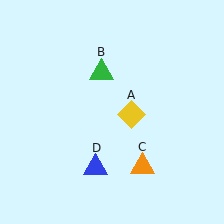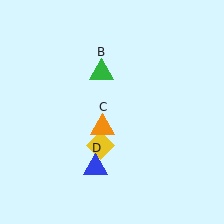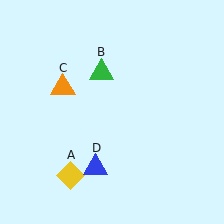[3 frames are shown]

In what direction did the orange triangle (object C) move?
The orange triangle (object C) moved up and to the left.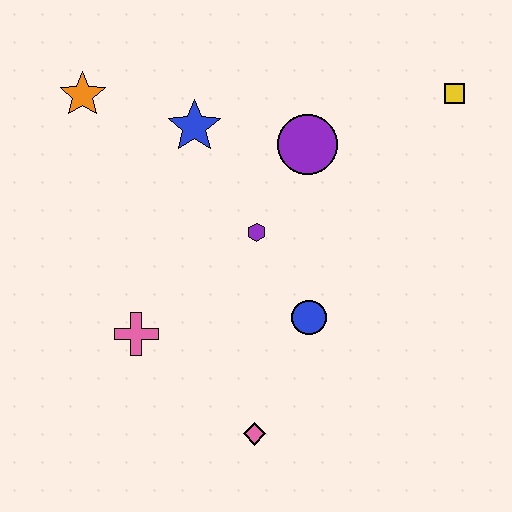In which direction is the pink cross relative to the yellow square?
The pink cross is to the left of the yellow square.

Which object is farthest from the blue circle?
The orange star is farthest from the blue circle.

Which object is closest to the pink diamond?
The blue circle is closest to the pink diamond.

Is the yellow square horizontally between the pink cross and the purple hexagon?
No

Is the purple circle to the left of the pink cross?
No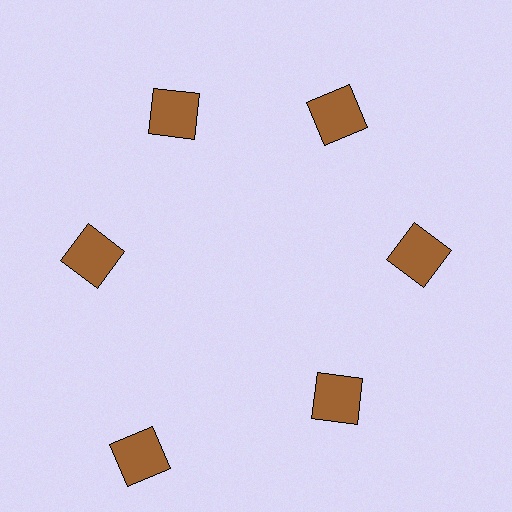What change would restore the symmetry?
The symmetry would be restored by moving it inward, back onto the ring so that all 6 squares sit at equal angles and equal distance from the center.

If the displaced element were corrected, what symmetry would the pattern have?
It would have 6-fold rotational symmetry — the pattern would map onto itself every 60 degrees.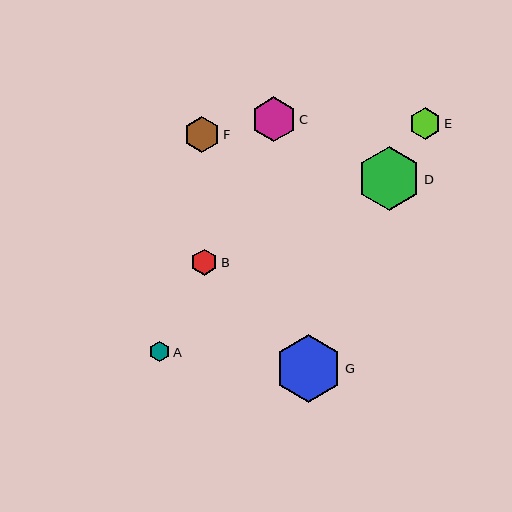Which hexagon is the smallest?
Hexagon A is the smallest with a size of approximately 20 pixels.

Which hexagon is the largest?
Hexagon G is the largest with a size of approximately 67 pixels.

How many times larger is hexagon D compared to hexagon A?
Hexagon D is approximately 3.2 times the size of hexagon A.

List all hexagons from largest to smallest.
From largest to smallest: G, D, C, F, E, B, A.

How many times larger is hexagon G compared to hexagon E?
Hexagon G is approximately 2.1 times the size of hexagon E.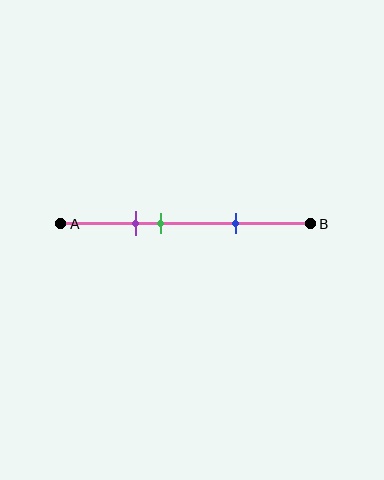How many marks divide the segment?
There are 3 marks dividing the segment.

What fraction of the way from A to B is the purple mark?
The purple mark is approximately 30% (0.3) of the way from A to B.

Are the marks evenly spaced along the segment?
No, the marks are not evenly spaced.